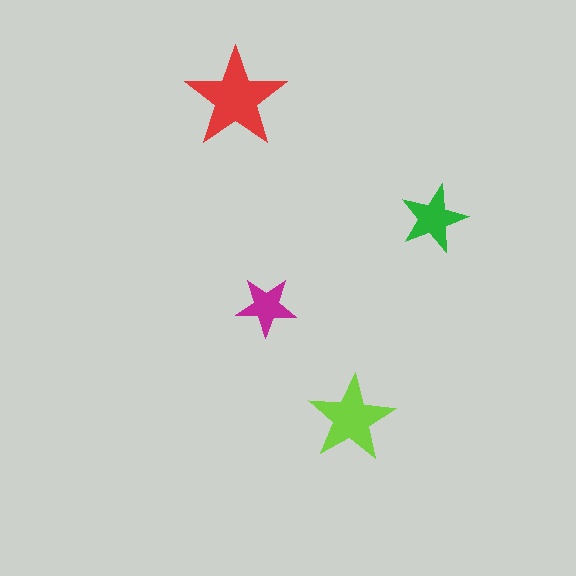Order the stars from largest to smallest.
the red one, the lime one, the green one, the magenta one.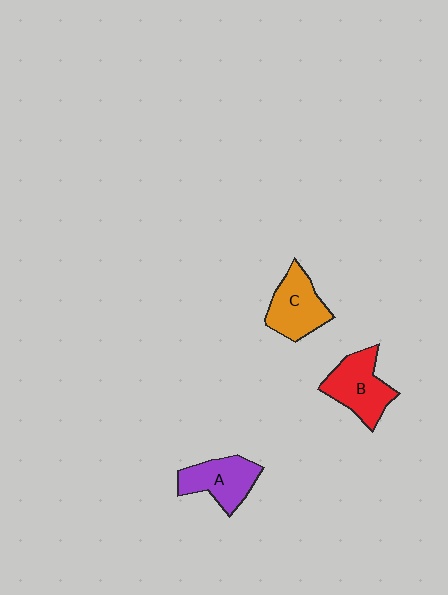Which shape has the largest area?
Shape B (red).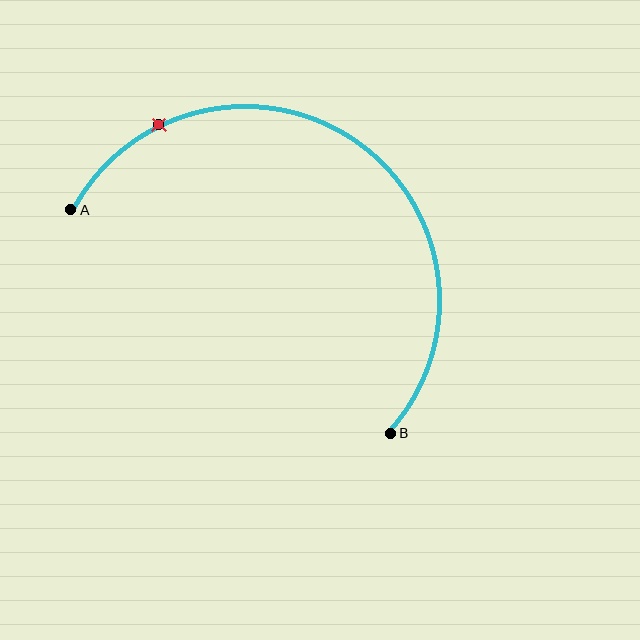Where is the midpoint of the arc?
The arc midpoint is the point on the curve farthest from the straight line joining A and B. It sits above and to the right of that line.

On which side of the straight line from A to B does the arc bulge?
The arc bulges above and to the right of the straight line connecting A and B.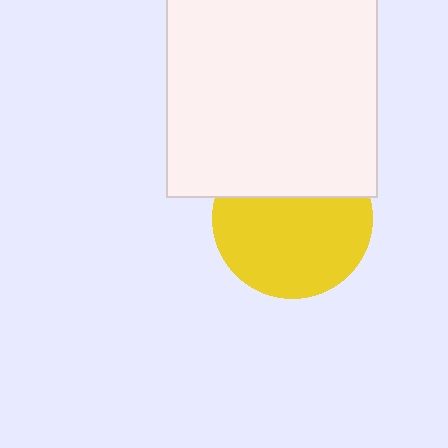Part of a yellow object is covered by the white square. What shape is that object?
It is a circle.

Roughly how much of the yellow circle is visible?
Most of it is visible (roughly 66%).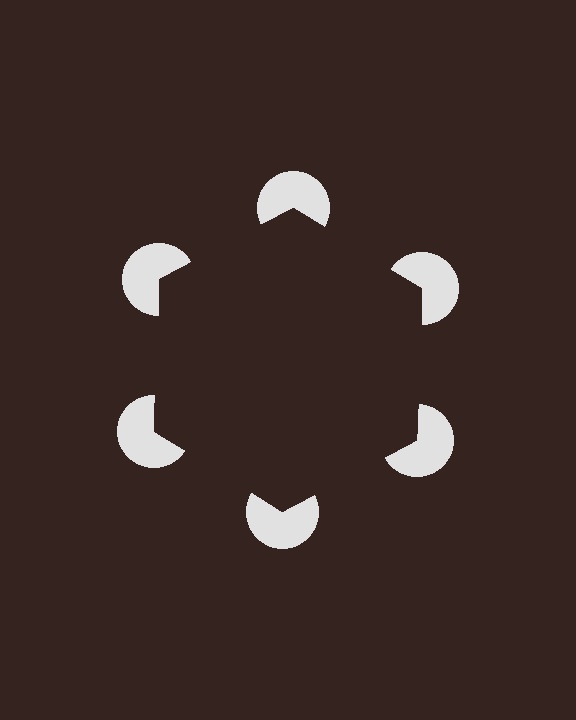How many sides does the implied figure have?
6 sides.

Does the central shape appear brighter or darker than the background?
It typically appears slightly darker than the background, even though no actual brightness change is drawn.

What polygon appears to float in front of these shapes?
An illusory hexagon — its edges are inferred from the aligned wedge cuts in the pac-man discs, not physically drawn.